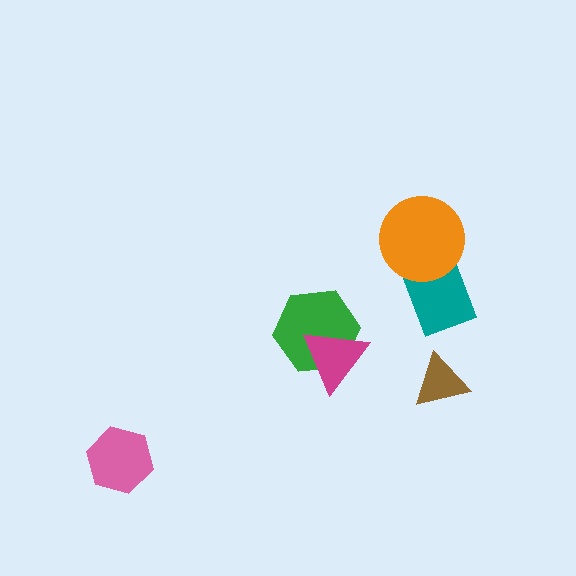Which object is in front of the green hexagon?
The magenta triangle is in front of the green hexagon.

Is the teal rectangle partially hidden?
Yes, it is partially covered by another shape.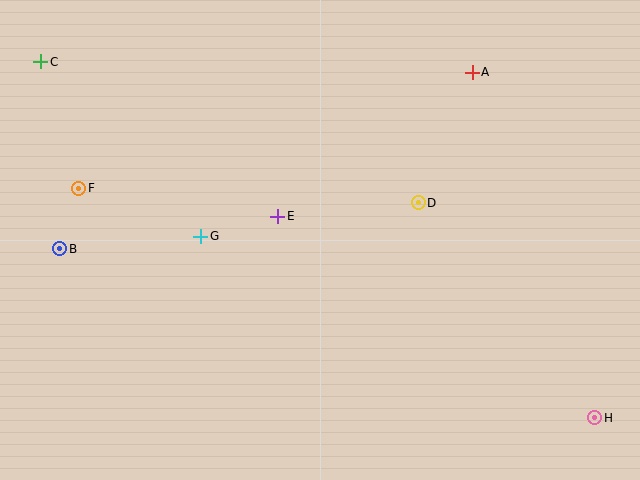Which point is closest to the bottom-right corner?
Point H is closest to the bottom-right corner.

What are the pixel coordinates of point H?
Point H is at (595, 418).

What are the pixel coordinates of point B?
Point B is at (60, 249).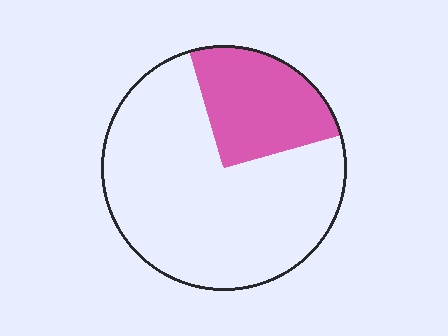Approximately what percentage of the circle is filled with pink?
Approximately 25%.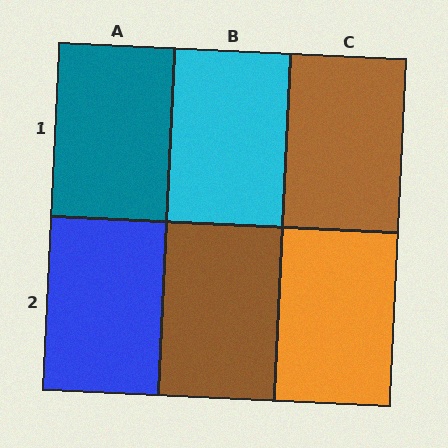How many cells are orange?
1 cell is orange.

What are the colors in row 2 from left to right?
Blue, brown, orange.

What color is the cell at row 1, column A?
Teal.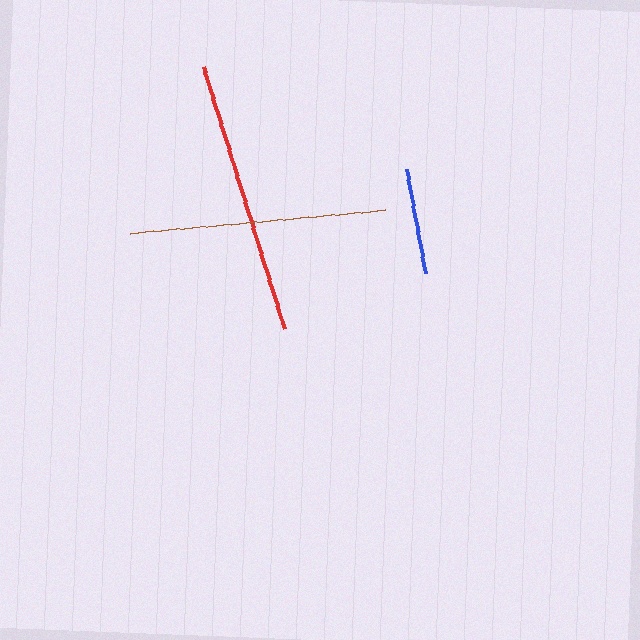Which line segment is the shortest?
The blue line is the shortest at approximately 106 pixels.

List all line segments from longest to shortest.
From longest to shortest: red, brown, blue.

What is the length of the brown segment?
The brown segment is approximately 256 pixels long.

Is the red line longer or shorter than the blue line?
The red line is longer than the blue line.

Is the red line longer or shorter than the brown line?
The red line is longer than the brown line.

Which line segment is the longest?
The red line is the longest at approximately 273 pixels.